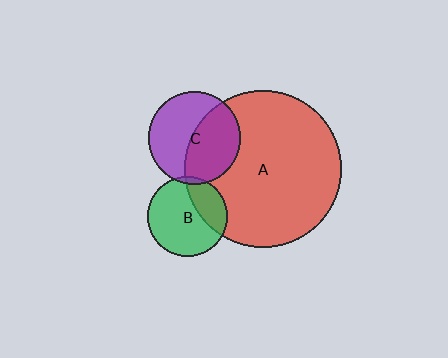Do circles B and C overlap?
Yes.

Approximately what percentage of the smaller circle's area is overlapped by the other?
Approximately 5%.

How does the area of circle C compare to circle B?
Approximately 1.3 times.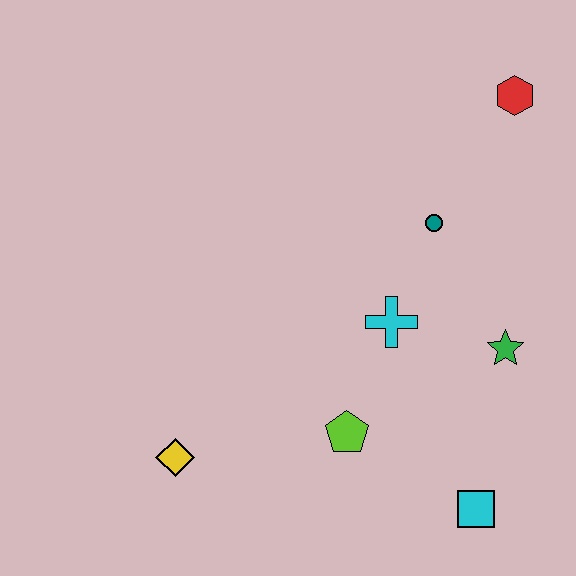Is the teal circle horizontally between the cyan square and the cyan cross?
Yes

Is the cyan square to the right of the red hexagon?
No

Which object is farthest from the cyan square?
The red hexagon is farthest from the cyan square.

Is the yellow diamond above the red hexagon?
No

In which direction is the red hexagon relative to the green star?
The red hexagon is above the green star.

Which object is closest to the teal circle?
The cyan cross is closest to the teal circle.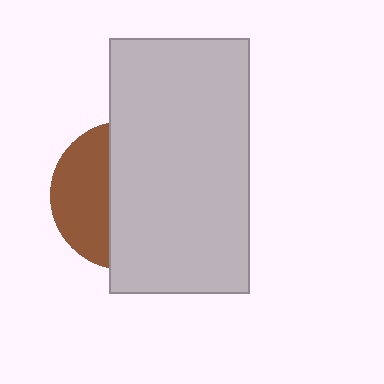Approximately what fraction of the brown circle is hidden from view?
Roughly 63% of the brown circle is hidden behind the light gray rectangle.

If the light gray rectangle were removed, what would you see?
You would see the complete brown circle.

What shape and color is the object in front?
The object in front is a light gray rectangle.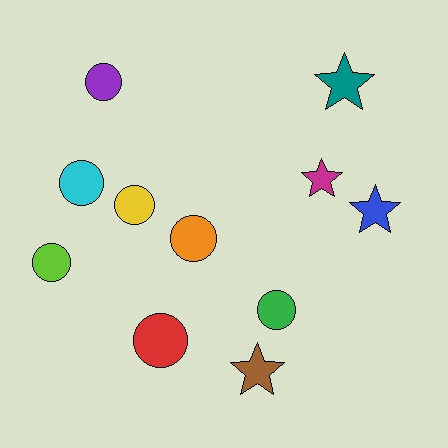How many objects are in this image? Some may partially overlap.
There are 11 objects.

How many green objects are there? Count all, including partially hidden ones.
There is 1 green object.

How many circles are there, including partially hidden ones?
There are 7 circles.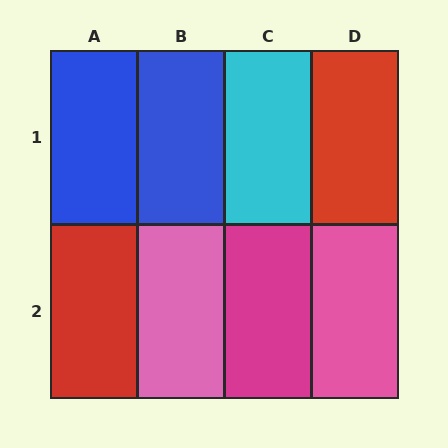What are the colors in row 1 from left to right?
Blue, blue, cyan, red.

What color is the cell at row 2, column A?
Red.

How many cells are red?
2 cells are red.